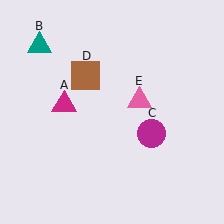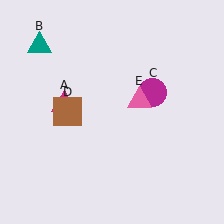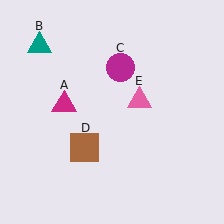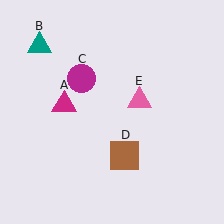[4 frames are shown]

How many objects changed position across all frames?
2 objects changed position: magenta circle (object C), brown square (object D).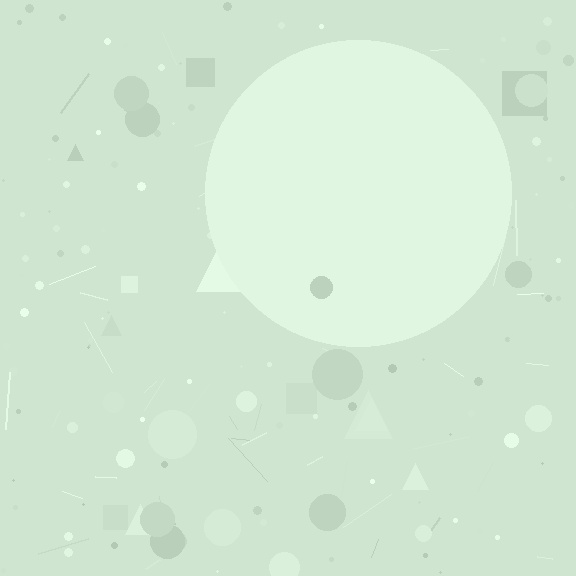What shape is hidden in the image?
A circle is hidden in the image.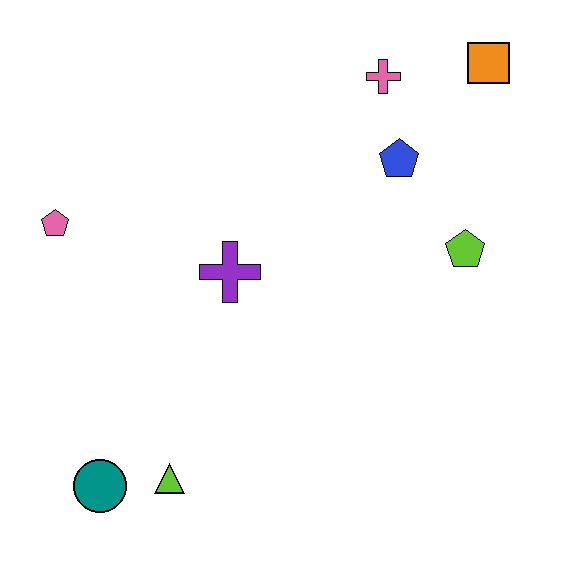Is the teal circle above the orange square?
No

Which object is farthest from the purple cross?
The orange square is farthest from the purple cross.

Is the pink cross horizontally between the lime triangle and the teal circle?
No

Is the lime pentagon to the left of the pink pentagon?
No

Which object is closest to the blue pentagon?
The pink cross is closest to the blue pentagon.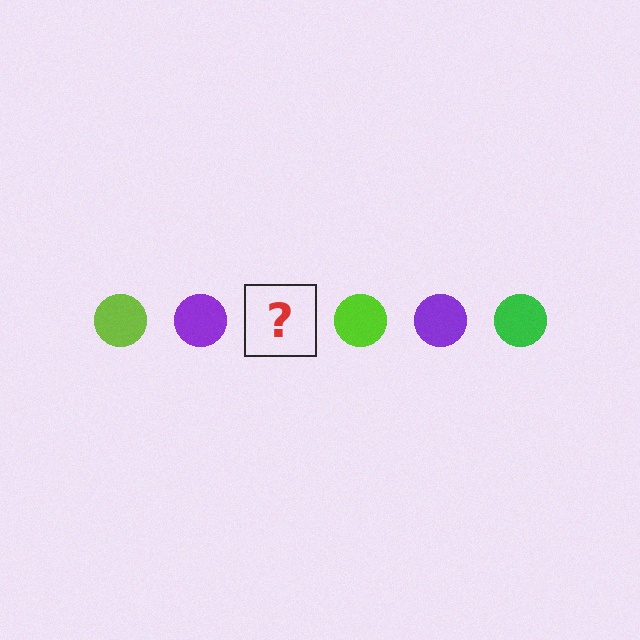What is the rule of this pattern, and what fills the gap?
The rule is that the pattern cycles through lime, purple, green circles. The gap should be filled with a green circle.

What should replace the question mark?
The question mark should be replaced with a green circle.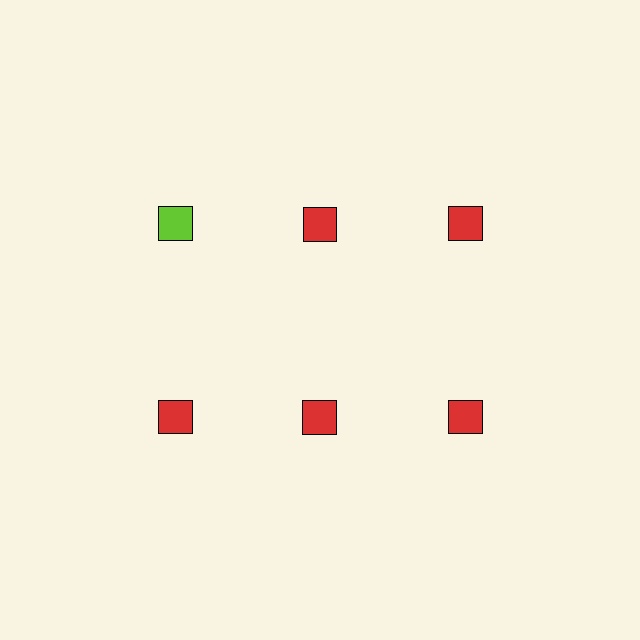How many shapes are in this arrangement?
There are 6 shapes arranged in a grid pattern.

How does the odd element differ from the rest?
It has a different color: lime instead of red.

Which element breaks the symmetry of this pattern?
The lime square in the top row, leftmost column breaks the symmetry. All other shapes are red squares.